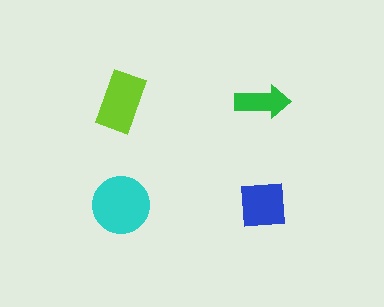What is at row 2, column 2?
A blue square.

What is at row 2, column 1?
A cyan circle.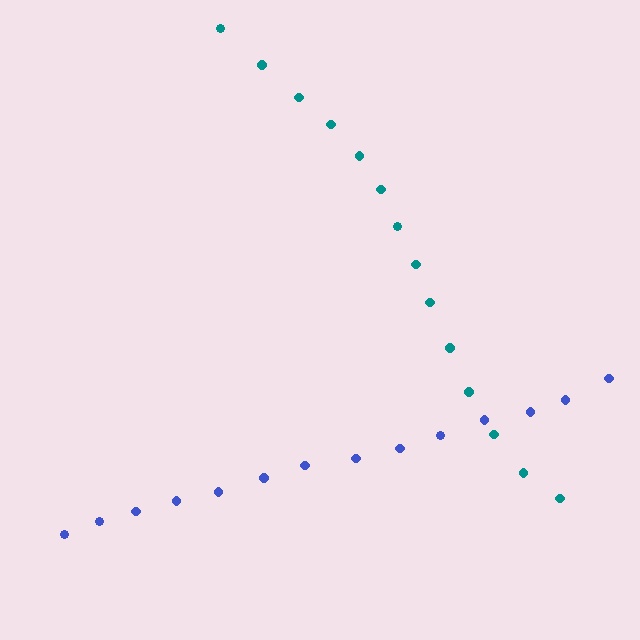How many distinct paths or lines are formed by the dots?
There are 2 distinct paths.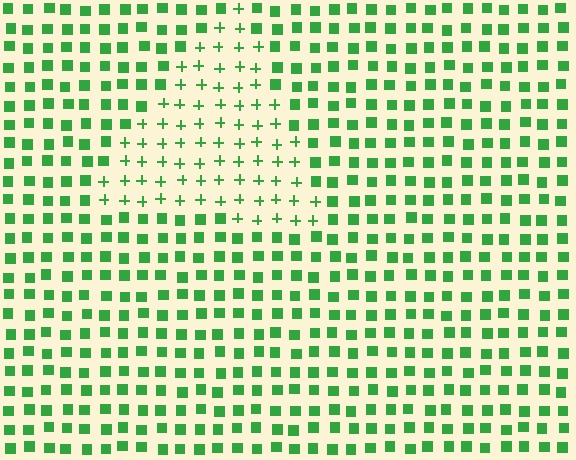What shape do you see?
I see a triangle.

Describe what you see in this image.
The image is filled with small green elements arranged in a uniform grid. A triangle-shaped region contains plus signs, while the surrounding area contains squares. The boundary is defined purely by the change in element shape.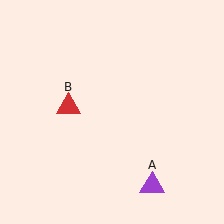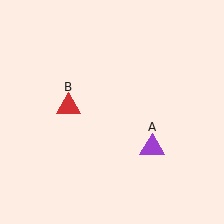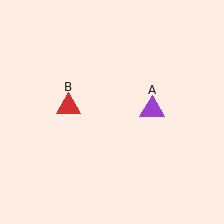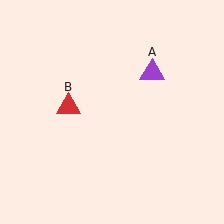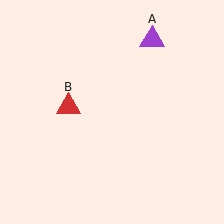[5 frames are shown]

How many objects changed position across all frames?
1 object changed position: purple triangle (object A).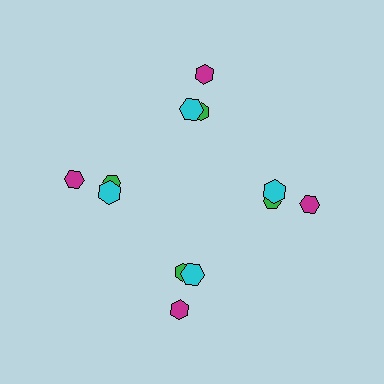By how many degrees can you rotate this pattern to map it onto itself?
The pattern maps onto itself every 90 degrees of rotation.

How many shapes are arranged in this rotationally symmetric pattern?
There are 12 shapes, arranged in 4 groups of 3.